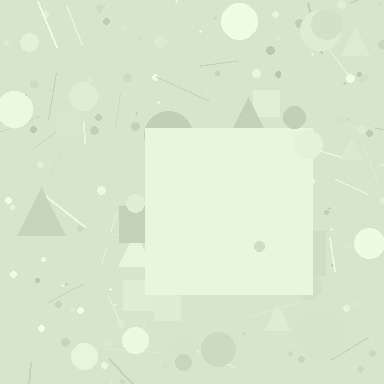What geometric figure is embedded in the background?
A square is embedded in the background.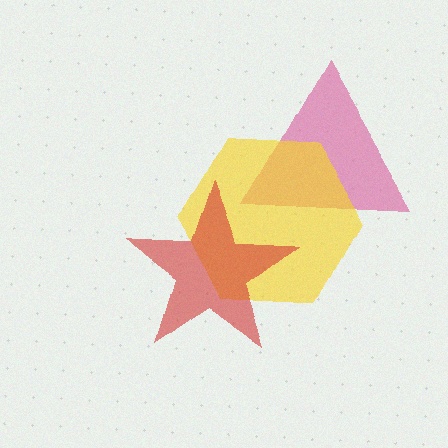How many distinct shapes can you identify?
There are 3 distinct shapes: a pink triangle, a yellow hexagon, a red star.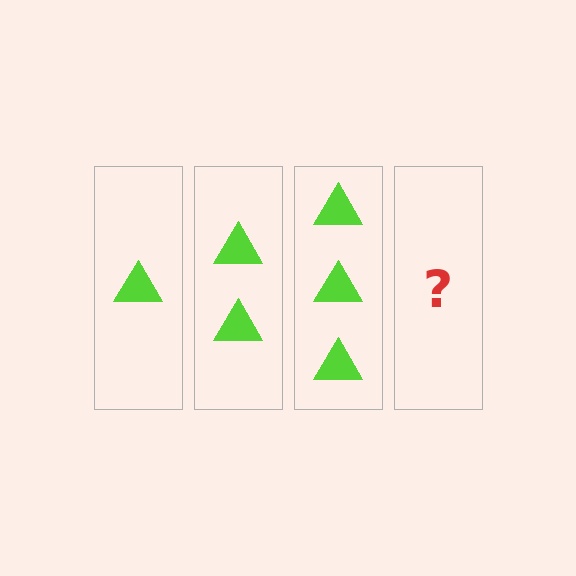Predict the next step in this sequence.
The next step is 4 triangles.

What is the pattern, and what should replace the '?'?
The pattern is that each step adds one more triangle. The '?' should be 4 triangles.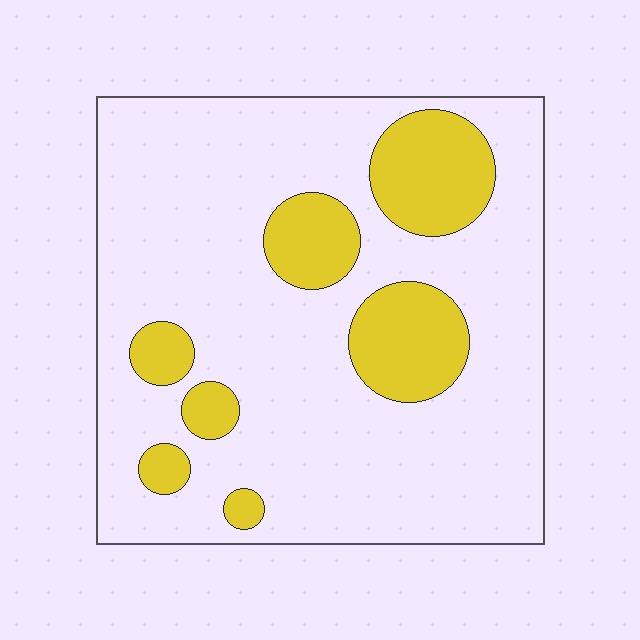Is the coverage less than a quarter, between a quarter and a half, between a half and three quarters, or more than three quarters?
Less than a quarter.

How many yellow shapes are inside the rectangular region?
7.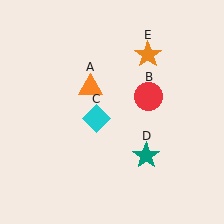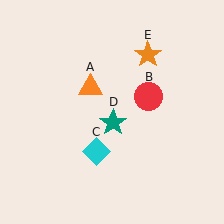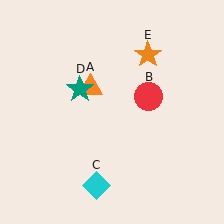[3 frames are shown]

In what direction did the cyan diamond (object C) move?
The cyan diamond (object C) moved down.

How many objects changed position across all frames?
2 objects changed position: cyan diamond (object C), teal star (object D).